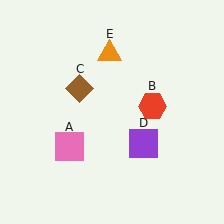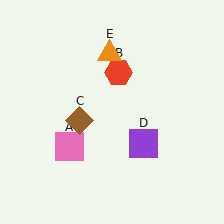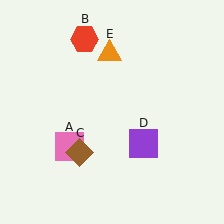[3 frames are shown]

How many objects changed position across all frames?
2 objects changed position: red hexagon (object B), brown diamond (object C).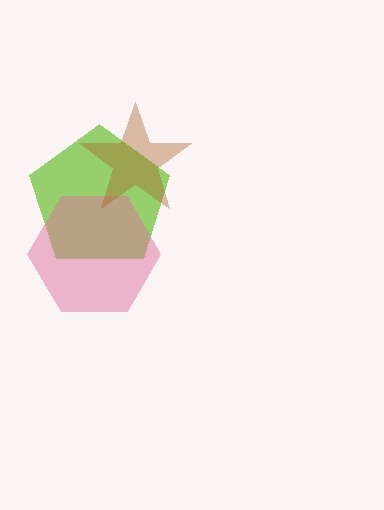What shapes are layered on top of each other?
The layered shapes are: a lime pentagon, a pink hexagon, a brown star.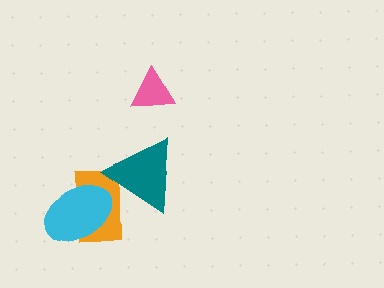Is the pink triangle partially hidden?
No, no other shape covers it.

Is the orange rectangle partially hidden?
Yes, it is partially covered by another shape.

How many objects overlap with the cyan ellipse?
1 object overlaps with the cyan ellipse.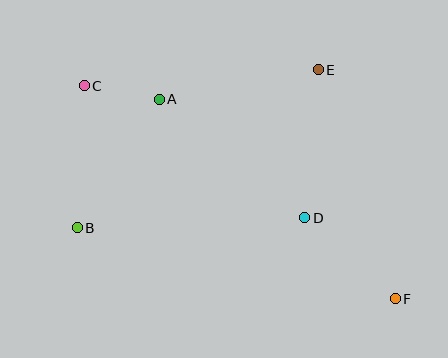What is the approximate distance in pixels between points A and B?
The distance between A and B is approximately 153 pixels.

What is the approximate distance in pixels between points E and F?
The distance between E and F is approximately 242 pixels.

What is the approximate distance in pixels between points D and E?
The distance between D and E is approximately 149 pixels.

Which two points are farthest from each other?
Points C and F are farthest from each other.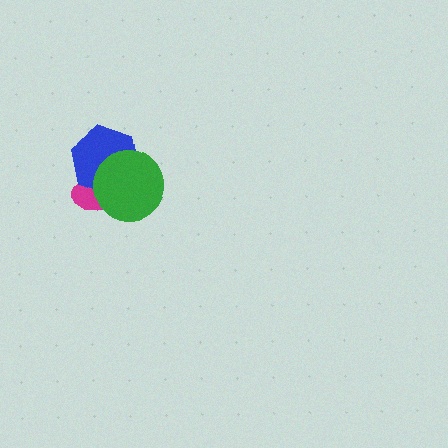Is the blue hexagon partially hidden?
Yes, it is partially covered by another shape.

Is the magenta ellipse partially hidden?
Yes, it is partially covered by another shape.